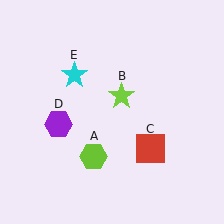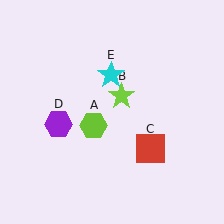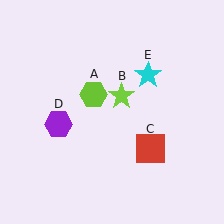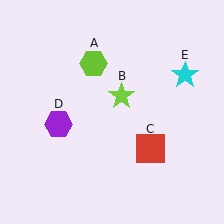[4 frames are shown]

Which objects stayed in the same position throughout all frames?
Lime star (object B) and red square (object C) and purple hexagon (object D) remained stationary.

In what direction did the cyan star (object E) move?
The cyan star (object E) moved right.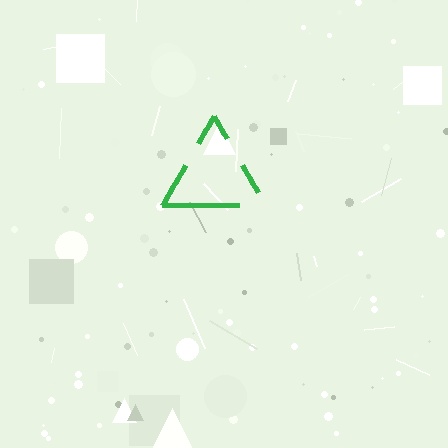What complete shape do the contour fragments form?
The contour fragments form a triangle.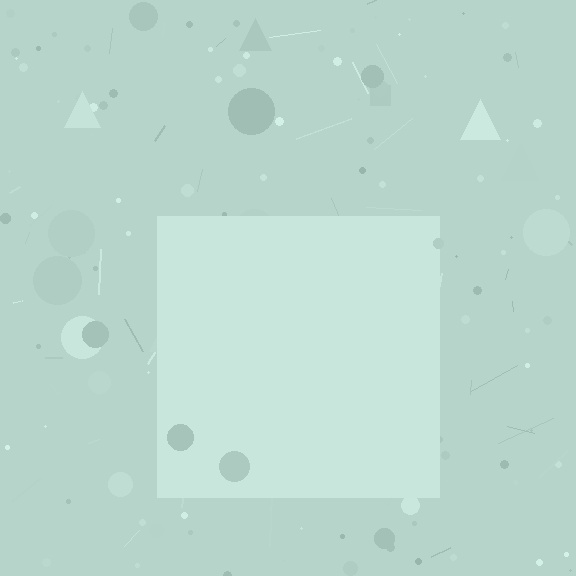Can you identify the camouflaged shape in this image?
The camouflaged shape is a square.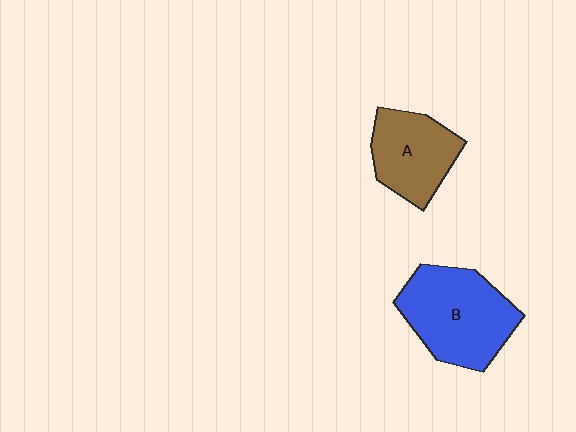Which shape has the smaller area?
Shape A (brown).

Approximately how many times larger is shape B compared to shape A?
Approximately 1.4 times.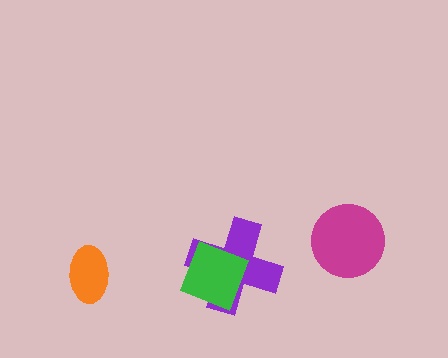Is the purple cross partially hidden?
Yes, it is partially covered by another shape.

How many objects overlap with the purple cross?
1 object overlaps with the purple cross.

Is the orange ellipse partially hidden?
No, no other shape covers it.